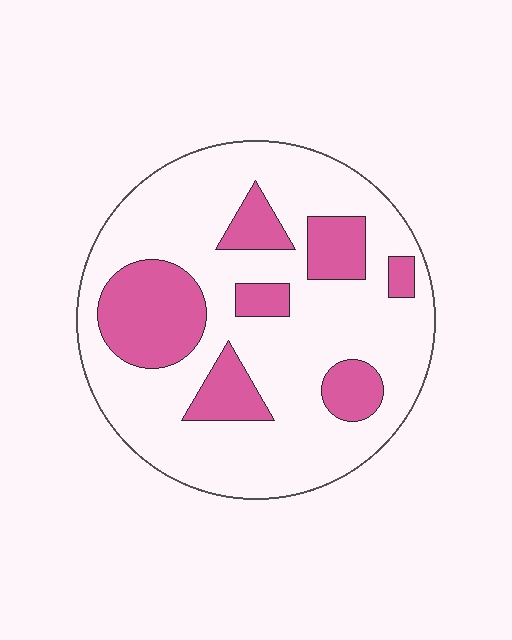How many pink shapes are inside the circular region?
7.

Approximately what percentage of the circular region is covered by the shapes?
Approximately 25%.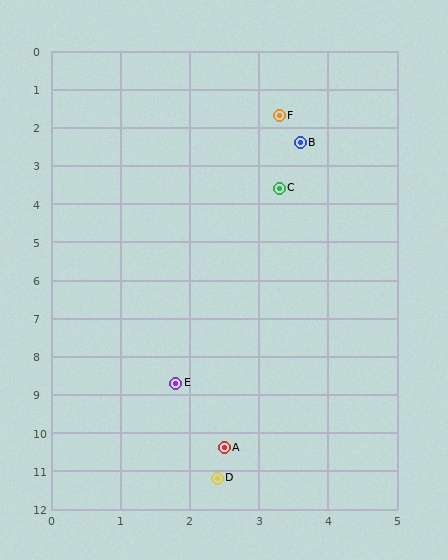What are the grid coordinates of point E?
Point E is at approximately (1.8, 8.7).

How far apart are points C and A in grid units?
Points C and A are about 6.8 grid units apart.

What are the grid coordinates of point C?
Point C is at approximately (3.3, 3.6).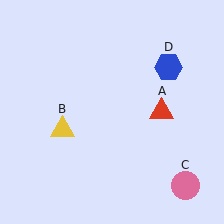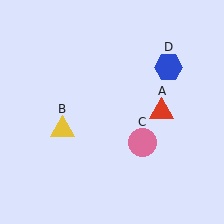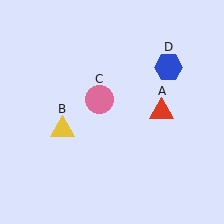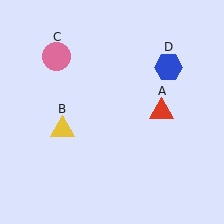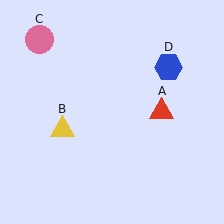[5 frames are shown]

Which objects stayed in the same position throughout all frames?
Red triangle (object A) and yellow triangle (object B) and blue hexagon (object D) remained stationary.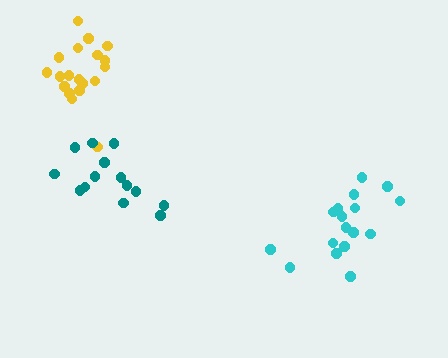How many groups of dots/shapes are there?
There are 3 groups.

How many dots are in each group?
Group 1: 20 dots, Group 2: 17 dots, Group 3: 14 dots (51 total).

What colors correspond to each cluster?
The clusters are colored: yellow, cyan, teal.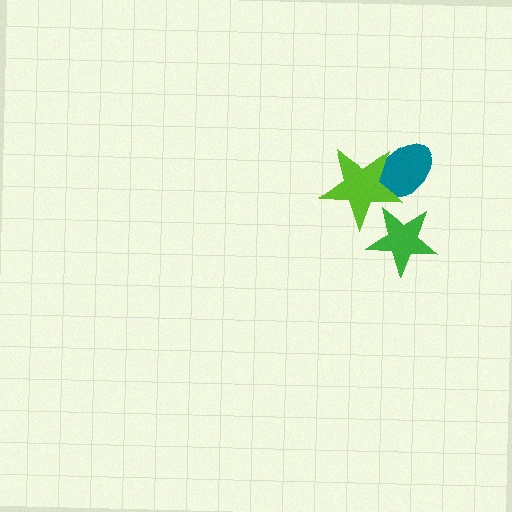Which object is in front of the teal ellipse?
The lime star is in front of the teal ellipse.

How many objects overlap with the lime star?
2 objects overlap with the lime star.